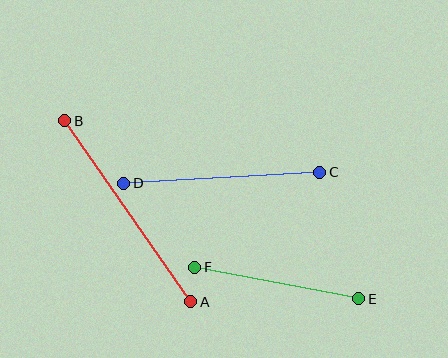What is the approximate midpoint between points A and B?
The midpoint is at approximately (128, 211) pixels.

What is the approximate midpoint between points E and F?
The midpoint is at approximately (277, 283) pixels.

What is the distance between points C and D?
The distance is approximately 196 pixels.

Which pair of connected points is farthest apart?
Points A and B are farthest apart.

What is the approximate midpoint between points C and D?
The midpoint is at approximately (222, 178) pixels.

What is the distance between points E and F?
The distance is approximately 167 pixels.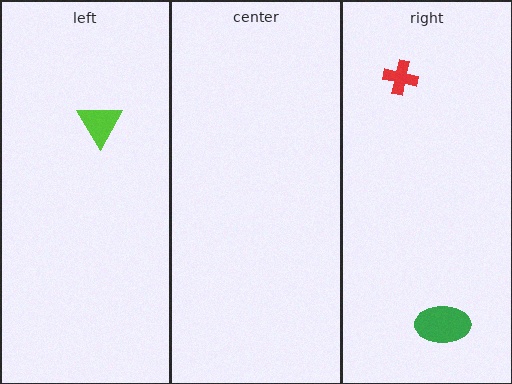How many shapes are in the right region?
2.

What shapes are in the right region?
The green ellipse, the red cross.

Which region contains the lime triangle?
The left region.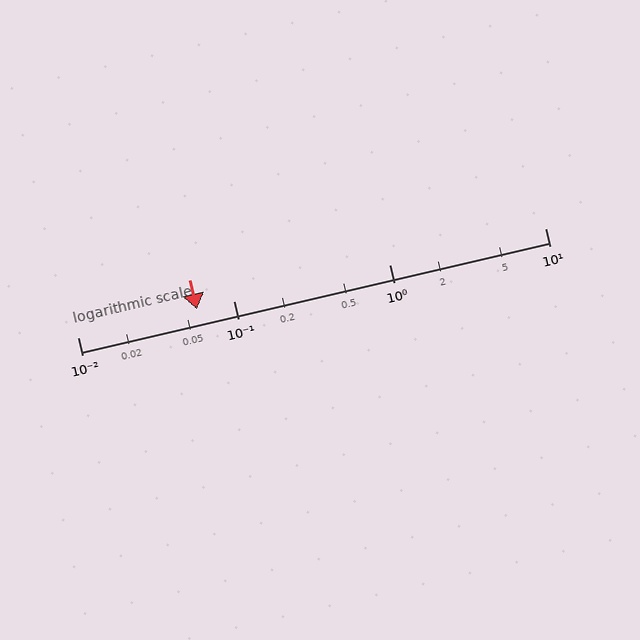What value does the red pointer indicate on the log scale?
The pointer indicates approximately 0.058.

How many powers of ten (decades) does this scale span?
The scale spans 3 decades, from 0.01 to 10.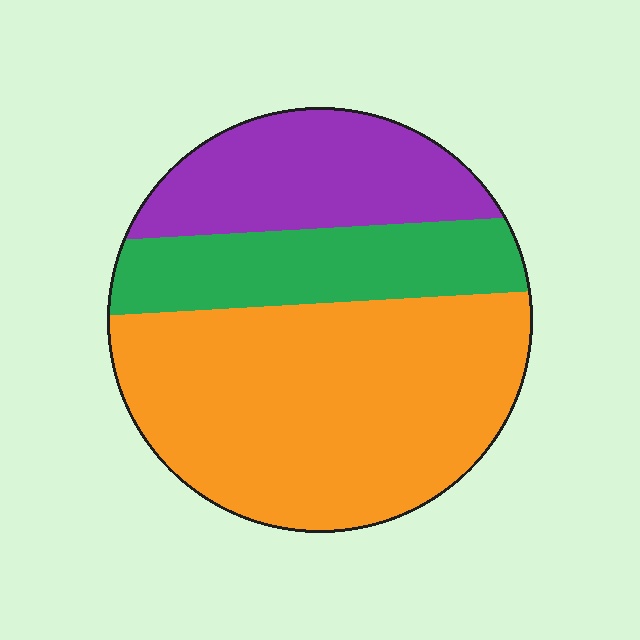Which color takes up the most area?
Orange, at roughly 55%.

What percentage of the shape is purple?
Purple takes up about one quarter (1/4) of the shape.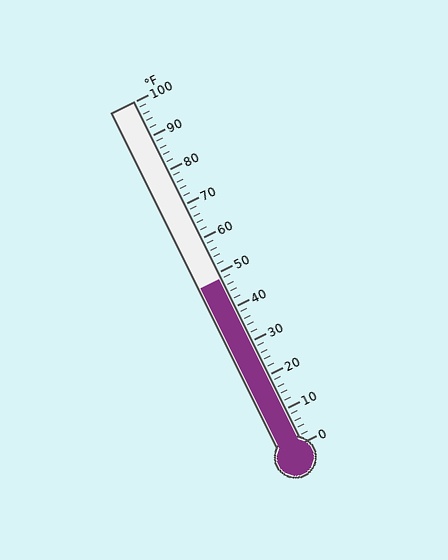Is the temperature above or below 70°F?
The temperature is below 70°F.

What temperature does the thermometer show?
The thermometer shows approximately 48°F.